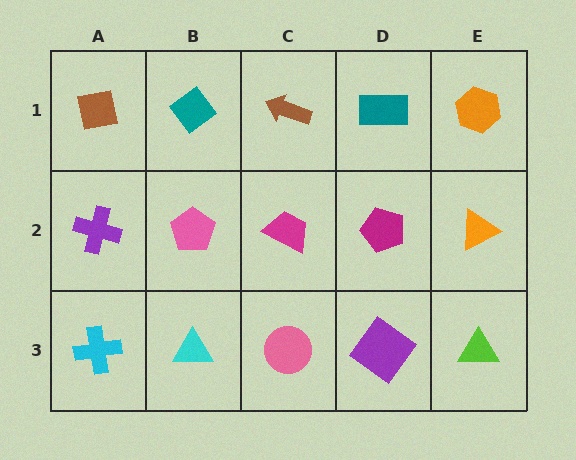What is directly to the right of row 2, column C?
A magenta pentagon.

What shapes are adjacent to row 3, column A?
A purple cross (row 2, column A), a cyan triangle (row 3, column B).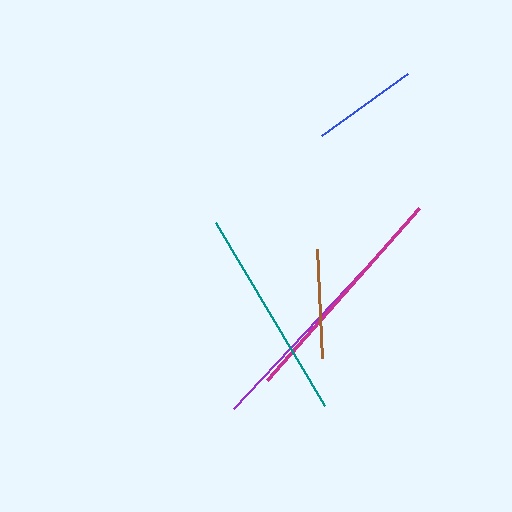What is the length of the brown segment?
The brown segment is approximately 108 pixels long.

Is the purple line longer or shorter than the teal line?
The teal line is longer than the purple line.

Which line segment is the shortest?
The blue line is the shortest at approximately 106 pixels.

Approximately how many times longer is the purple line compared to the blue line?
The purple line is approximately 2.0 times the length of the blue line.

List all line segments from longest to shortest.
From longest to shortest: magenta, teal, purple, brown, blue.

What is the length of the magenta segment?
The magenta segment is approximately 230 pixels long.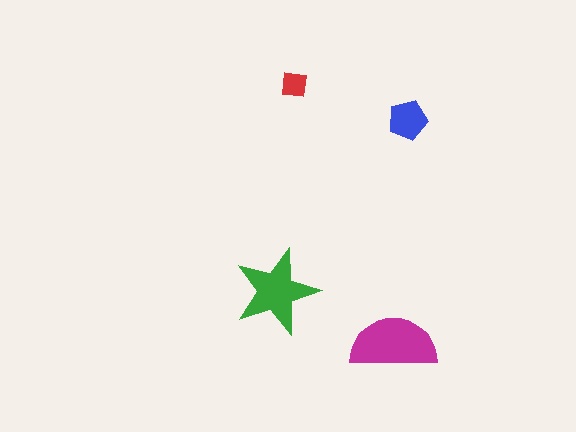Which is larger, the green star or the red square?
The green star.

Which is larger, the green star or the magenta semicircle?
The magenta semicircle.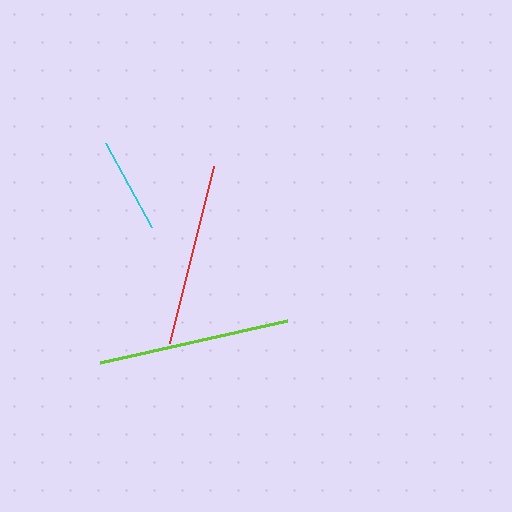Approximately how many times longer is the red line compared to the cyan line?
The red line is approximately 1.9 times the length of the cyan line.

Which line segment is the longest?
The lime line is the longest at approximately 192 pixels.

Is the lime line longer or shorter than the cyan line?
The lime line is longer than the cyan line.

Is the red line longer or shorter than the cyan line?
The red line is longer than the cyan line.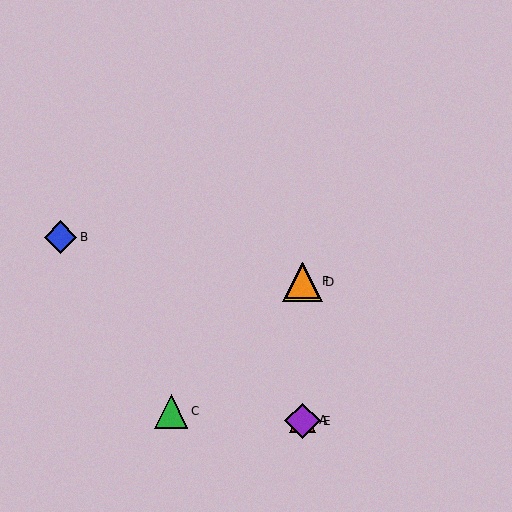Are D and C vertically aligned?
No, D is at x≈302 and C is at x≈171.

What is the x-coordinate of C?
Object C is at x≈171.